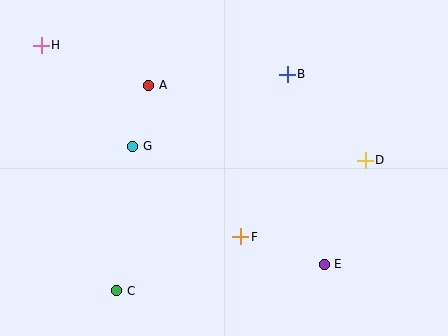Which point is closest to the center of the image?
Point F at (241, 237) is closest to the center.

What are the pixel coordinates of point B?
Point B is at (287, 74).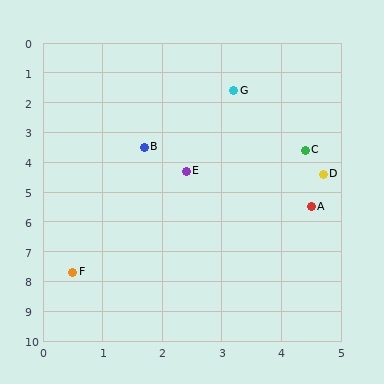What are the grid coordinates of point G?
Point G is at approximately (3.2, 1.6).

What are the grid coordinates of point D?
Point D is at approximately (4.7, 4.4).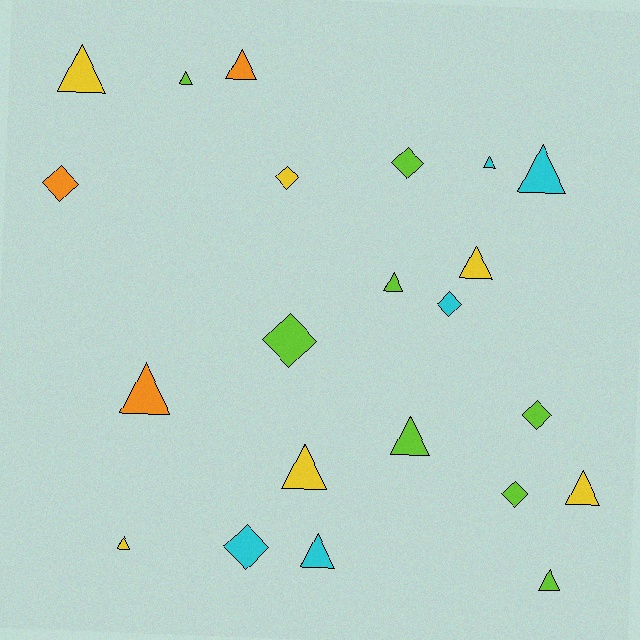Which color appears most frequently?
Lime, with 8 objects.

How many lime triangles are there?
There are 4 lime triangles.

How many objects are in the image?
There are 22 objects.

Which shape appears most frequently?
Triangle, with 14 objects.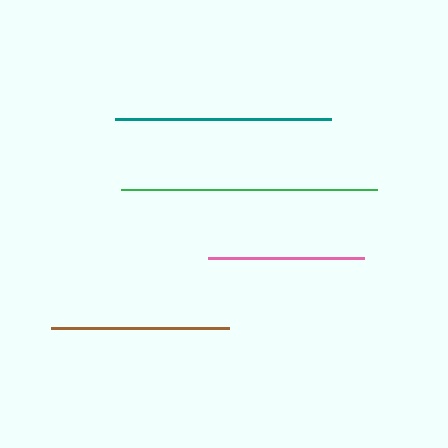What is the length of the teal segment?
The teal segment is approximately 216 pixels long.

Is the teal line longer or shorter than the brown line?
The teal line is longer than the brown line.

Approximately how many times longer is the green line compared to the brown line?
The green line is approximately 1.4 times the length of the brown line.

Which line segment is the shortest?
The pink line is the shortest at approximately 157 pixels.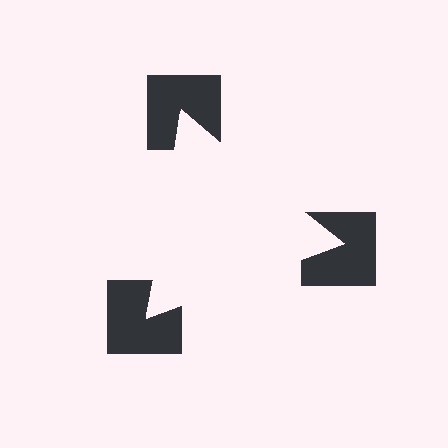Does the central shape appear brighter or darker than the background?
It typically appears slightly brighter than the background, even though no actual brightness change is drawn.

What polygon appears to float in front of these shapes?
An illusory triangle — its edges are inferred from the aligned wedge cuts in the notched squares, not physically drawn.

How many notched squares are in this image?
There are 3 — one at each vertex of the illusory triangle.